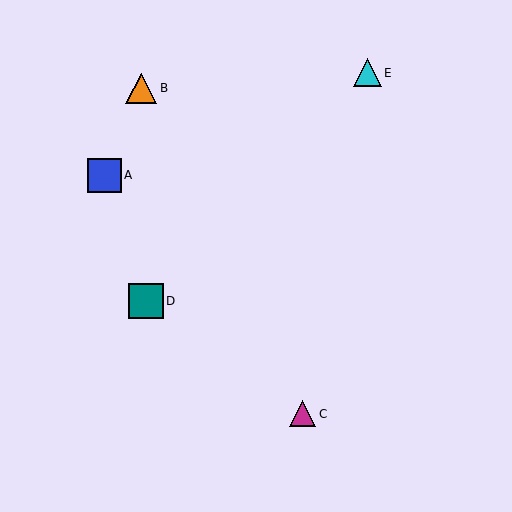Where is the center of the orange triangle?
The center of the orange triangle is at (141, 88).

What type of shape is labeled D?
Shape D is a teal square.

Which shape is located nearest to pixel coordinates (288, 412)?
The magenta triangle (labeled C) at (302, 414) is nearest to that location.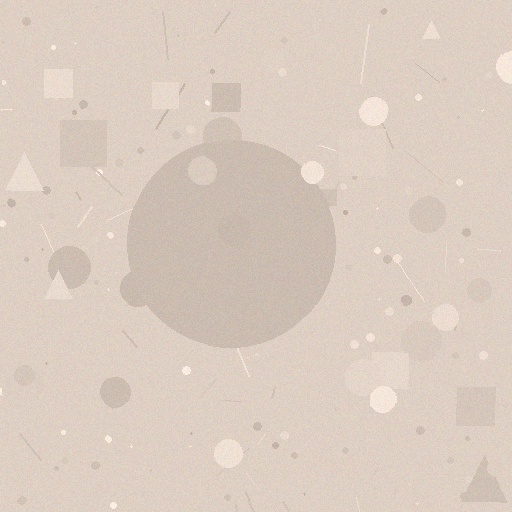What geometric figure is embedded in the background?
A circle is embedded in the background.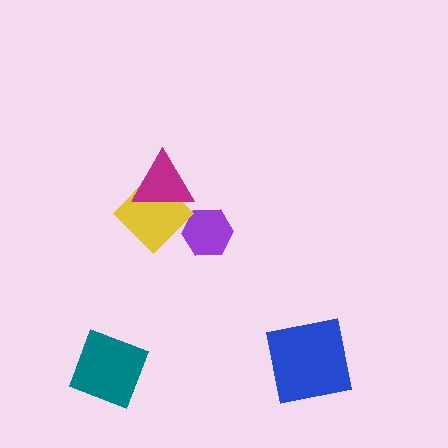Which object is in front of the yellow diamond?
The magenta triangle is in front of the yellow diamond.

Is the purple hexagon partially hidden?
Yes, it is partially covered by another shape.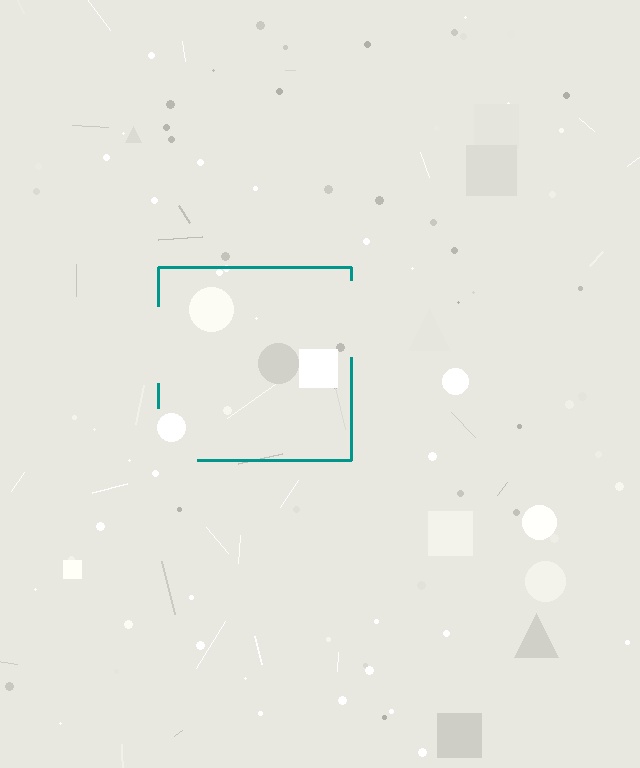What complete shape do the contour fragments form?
The contour fragments form a square.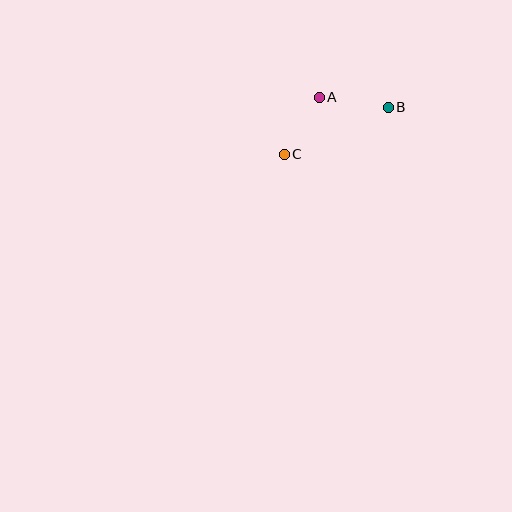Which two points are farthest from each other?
Points B and C are farthest from each other.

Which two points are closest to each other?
Points A and C are closest to each other.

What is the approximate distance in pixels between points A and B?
The distance between A and B is approximately 70 pixels.